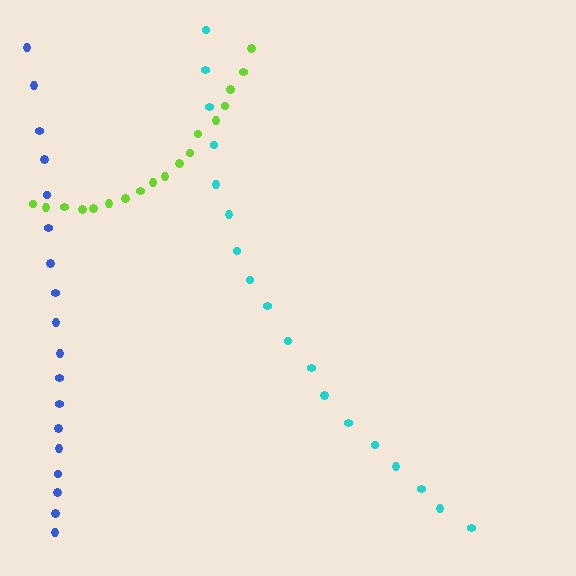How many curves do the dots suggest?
There are 3 distinct paths.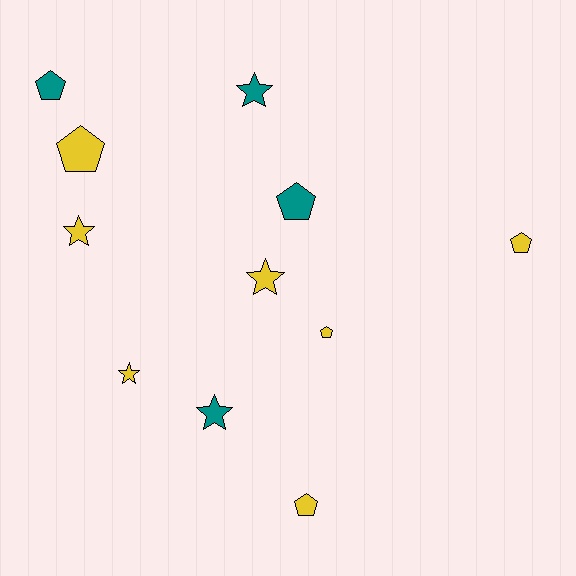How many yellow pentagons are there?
There are 4 yellow pentagons.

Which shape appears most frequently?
Pentagon, with 6 objects.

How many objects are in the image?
There are 11 objects.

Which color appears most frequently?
Yellow, with 7 objects.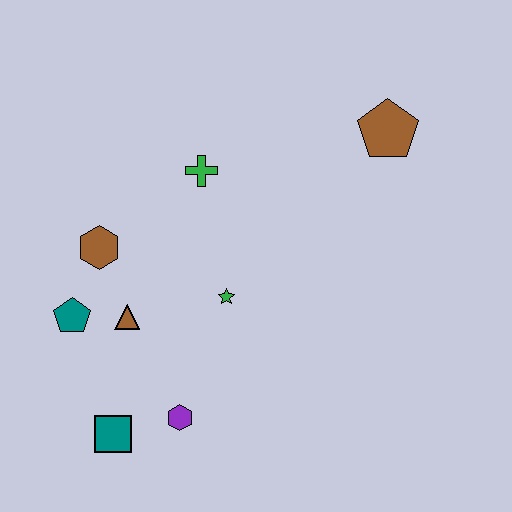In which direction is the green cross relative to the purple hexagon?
The green cross is above the purple hexagon.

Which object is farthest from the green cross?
The teal square is farthest from the green cross.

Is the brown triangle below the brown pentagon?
Yes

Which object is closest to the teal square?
The purple hexagon is closest to the teal square.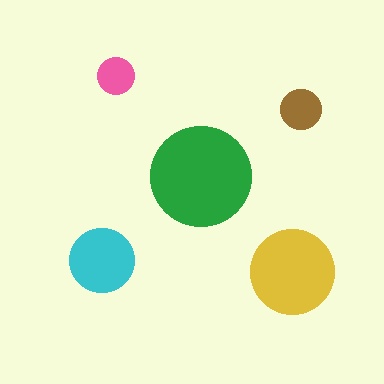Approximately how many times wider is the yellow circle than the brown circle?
About 2 times wider.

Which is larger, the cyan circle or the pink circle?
The cyan one.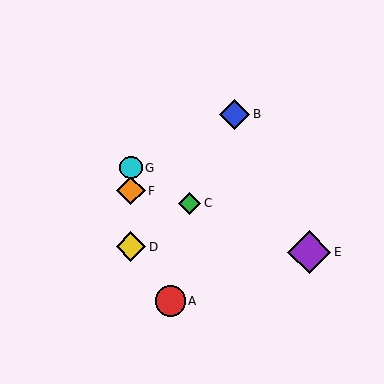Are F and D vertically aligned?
Yes, both are at x≈131.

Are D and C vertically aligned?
No, D is at x≈131 and C is at x≈190.